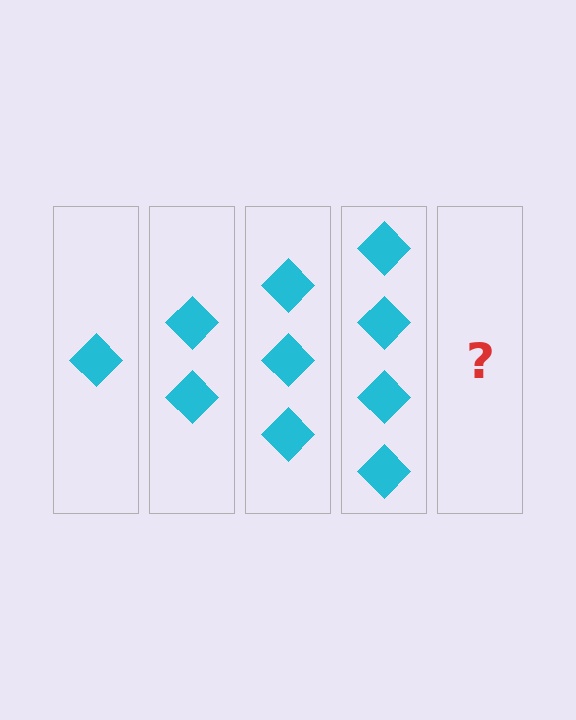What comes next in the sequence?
The next element should be 5 diamonds.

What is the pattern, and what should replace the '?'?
The pattern is that each step adds one more diamond. The '?' should be 5 diamonds.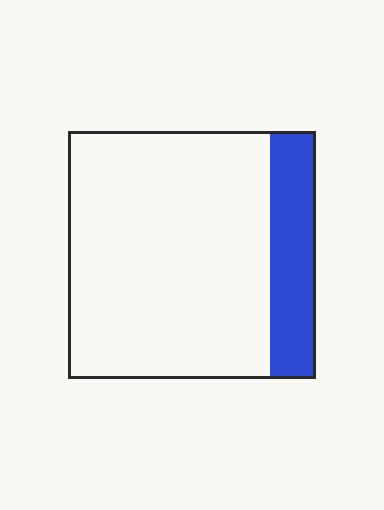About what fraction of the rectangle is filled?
About one fifth (1/5).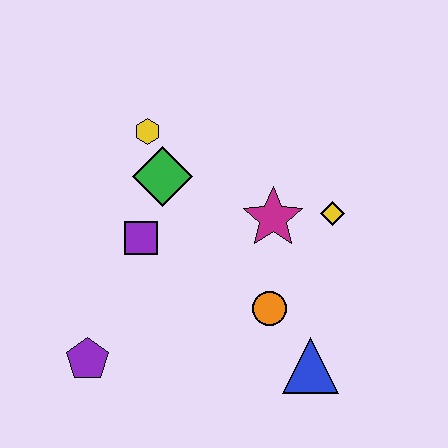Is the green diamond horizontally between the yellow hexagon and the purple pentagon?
No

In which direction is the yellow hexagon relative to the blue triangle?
The yellow hexagon is above the blue triangle.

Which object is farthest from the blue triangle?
The yellow hexagon is farthest from the blue triangle.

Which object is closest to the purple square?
The green diamond is closest to the purple square.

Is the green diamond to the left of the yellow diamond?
Yes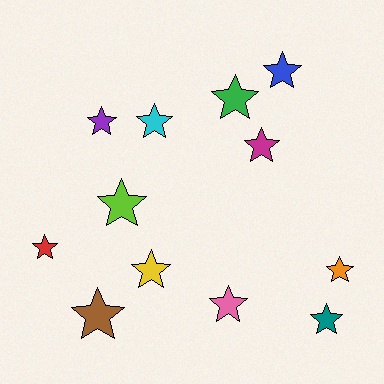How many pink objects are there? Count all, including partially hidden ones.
There is 1 pink object.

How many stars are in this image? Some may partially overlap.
There are 12 stars.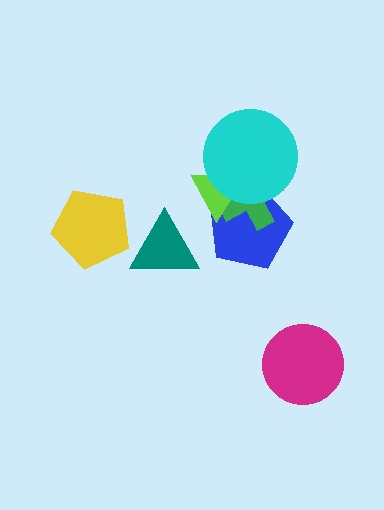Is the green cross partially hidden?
Yes, it is partially covered by another shape.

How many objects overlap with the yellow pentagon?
0 objects overlap with the yellow pentagon.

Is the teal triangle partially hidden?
No, no other shape covers it.